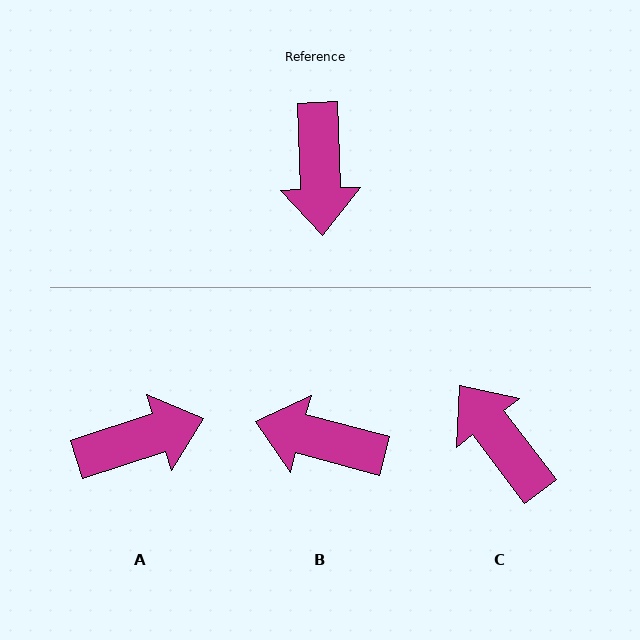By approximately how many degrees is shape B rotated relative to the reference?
Approximately 107 degrees clockwise.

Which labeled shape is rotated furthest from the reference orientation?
C, about 145 degrees away.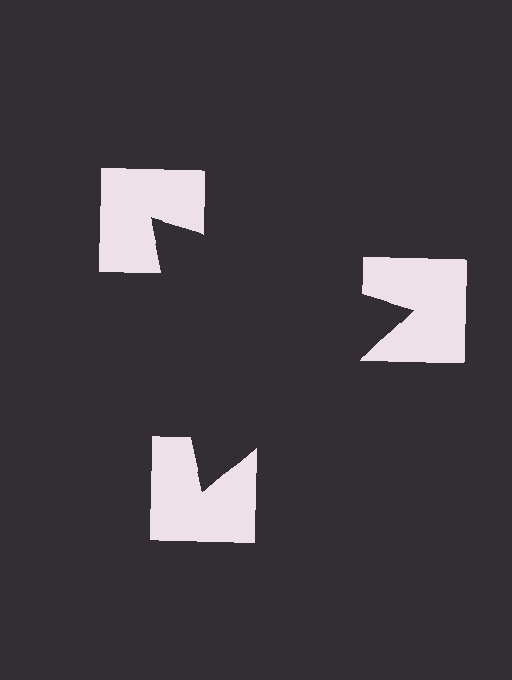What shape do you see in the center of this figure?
An illusory triangle — its edges are inferred from the aligned wedge cuts in the notched squares, not physically drawn.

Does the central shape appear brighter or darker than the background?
It typically appears slightly darker than the background, even though no actual brightness change is drawn.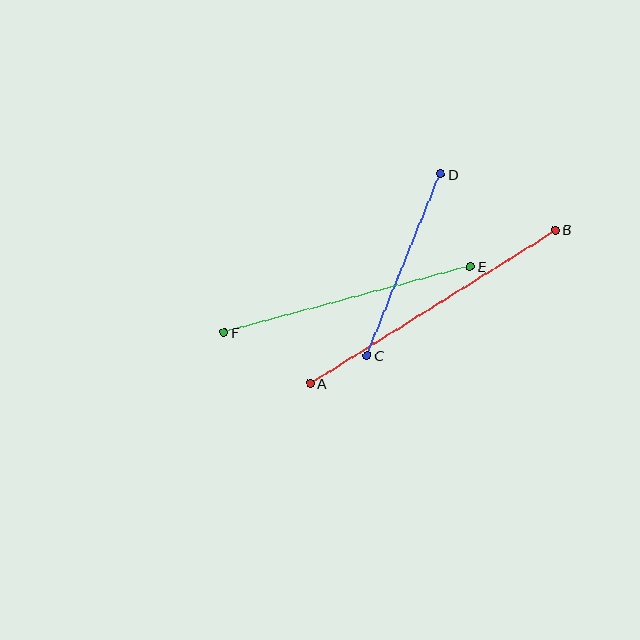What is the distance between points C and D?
The distance is approximately 196 pixels.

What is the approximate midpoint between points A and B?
The midpoint is at approximately (433, 307) pixels.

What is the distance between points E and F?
The distance is approximately 255 pixels.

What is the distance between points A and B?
The distance is approximately 289 pixels.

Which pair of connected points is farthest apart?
Points A and B are farthest apart.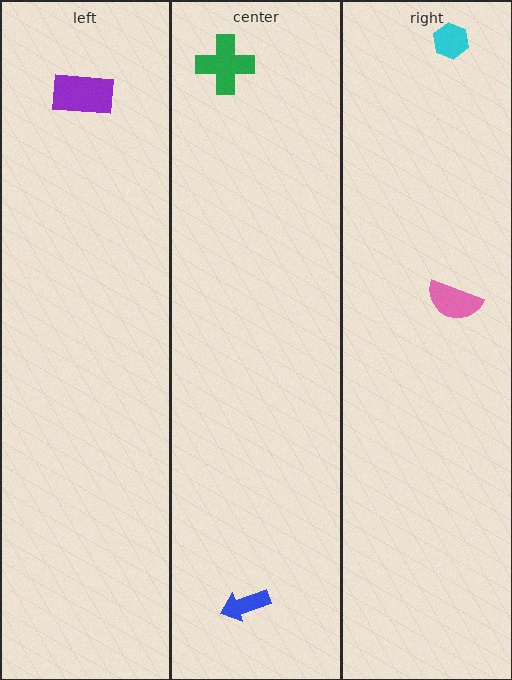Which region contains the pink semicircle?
The right region.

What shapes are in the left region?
The purple rectangle.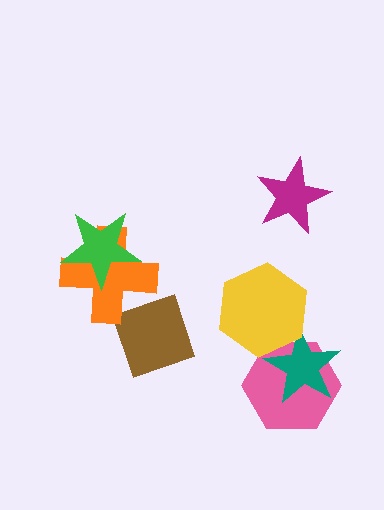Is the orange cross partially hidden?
Yes, it is partially covered by another shape.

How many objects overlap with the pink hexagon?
2 objects overlap with the pink hexagon.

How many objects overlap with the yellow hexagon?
2 objects overlap with the yellow hexagon.